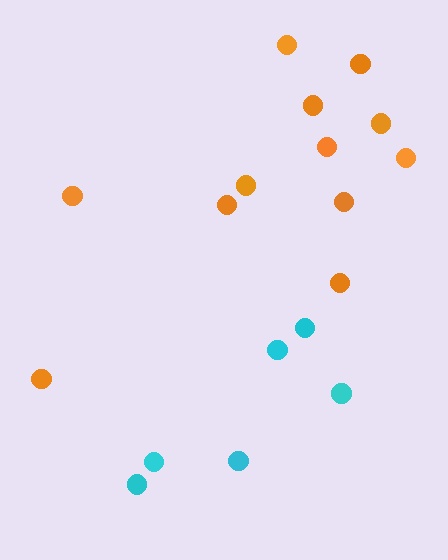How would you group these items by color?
There are 2 groups: one group of orange circles (12) and one group of cyan circles (6).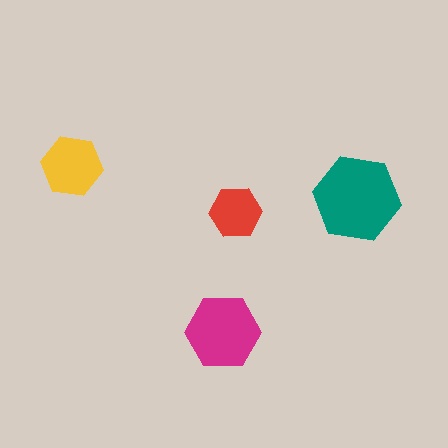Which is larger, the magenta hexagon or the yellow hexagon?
The magenta one.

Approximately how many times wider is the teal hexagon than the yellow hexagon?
About 1.5 times wider.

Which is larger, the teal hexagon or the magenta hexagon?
The teal one.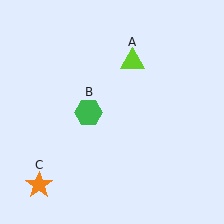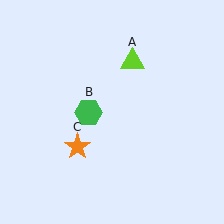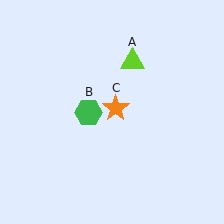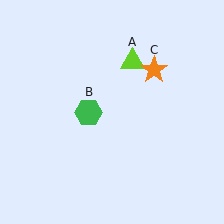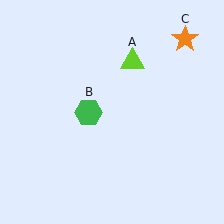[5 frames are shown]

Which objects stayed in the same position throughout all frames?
Lime triangle (object A) and green hexagon (object B) remained stationary.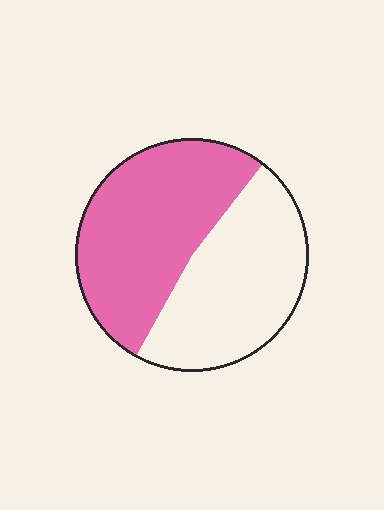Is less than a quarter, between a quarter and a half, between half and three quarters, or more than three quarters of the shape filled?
Between half and three quarters.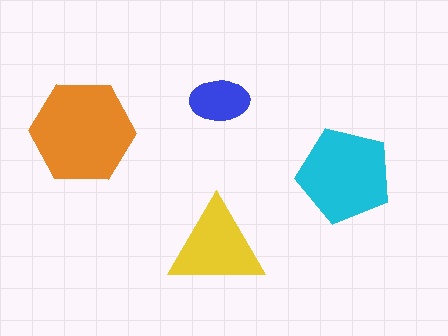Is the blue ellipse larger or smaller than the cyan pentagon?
Smaller.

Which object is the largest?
The orange hexagon.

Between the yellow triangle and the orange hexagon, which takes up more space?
The orange hexagon.